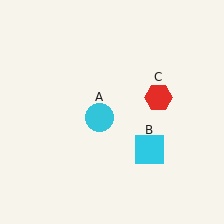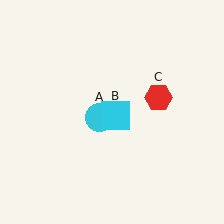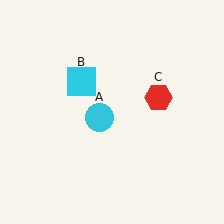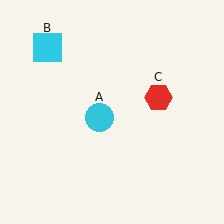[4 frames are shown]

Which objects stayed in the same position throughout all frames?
Cyan circle (object A) and red hexagon (object C) remained stationary.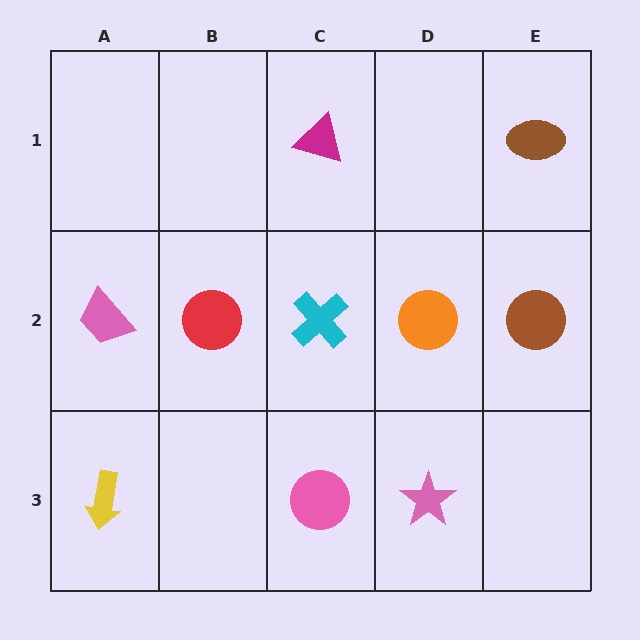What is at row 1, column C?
A magenta triangle.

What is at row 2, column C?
A cyan cross.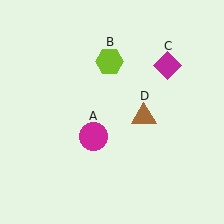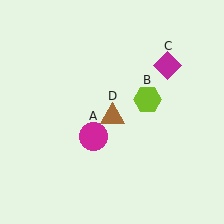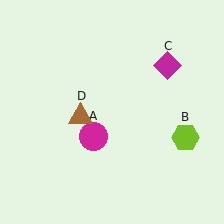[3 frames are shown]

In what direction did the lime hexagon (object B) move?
The lime hexagon (object B) moved down and to the right.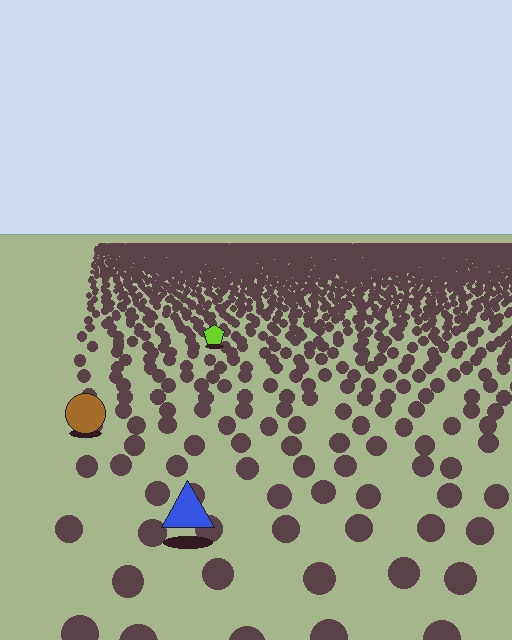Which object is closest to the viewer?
The blue triangle is closest. The texture marks near it are larger and more spread out.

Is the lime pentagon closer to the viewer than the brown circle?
No. The brown circle is closer — you can tell from the texture gradient: the ground texture is coarser near it.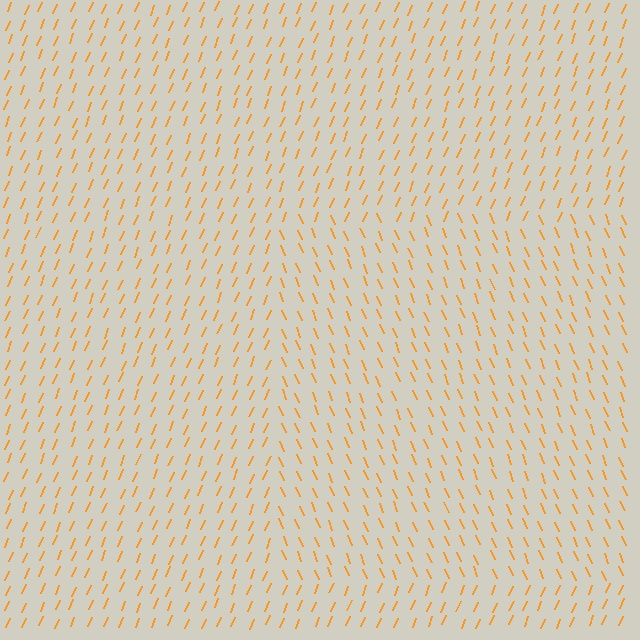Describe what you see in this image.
The image is filled with small orange line segments. A rectangle region in the image has lines oriented differently from the surrounding lines, creating a visible texture boundary.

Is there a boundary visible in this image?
Yes, there is a texture boundary formed by a change in line orientation.